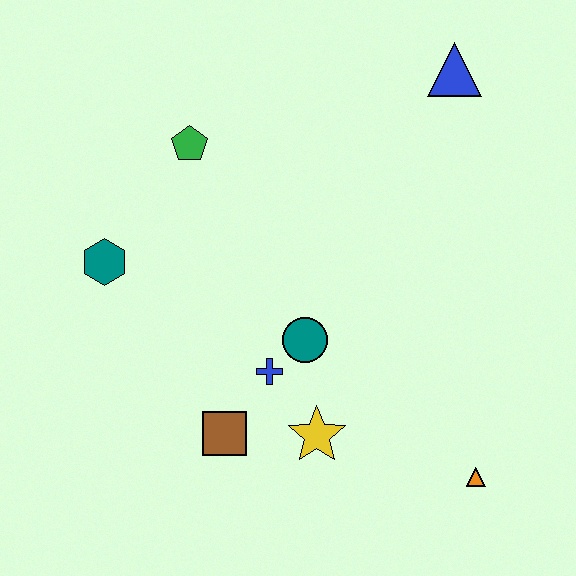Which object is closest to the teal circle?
The blue cross is closest to the teal circle.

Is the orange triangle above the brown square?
No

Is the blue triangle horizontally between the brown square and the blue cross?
No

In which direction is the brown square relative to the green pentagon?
The brown square is below the green pentagon.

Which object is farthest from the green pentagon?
The orange triangle is farthest from the green pentagon.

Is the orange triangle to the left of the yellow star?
No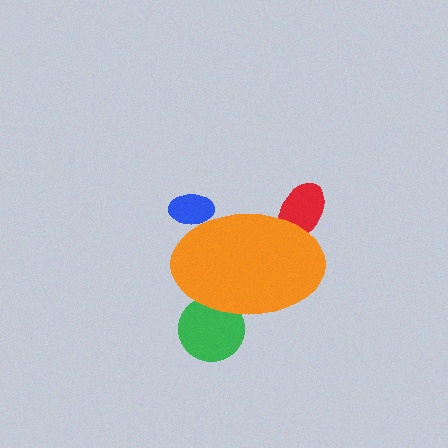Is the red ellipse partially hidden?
Yes, the red ellipse is partially hidden behind the orange ellipse.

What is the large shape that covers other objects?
An orange ellipse.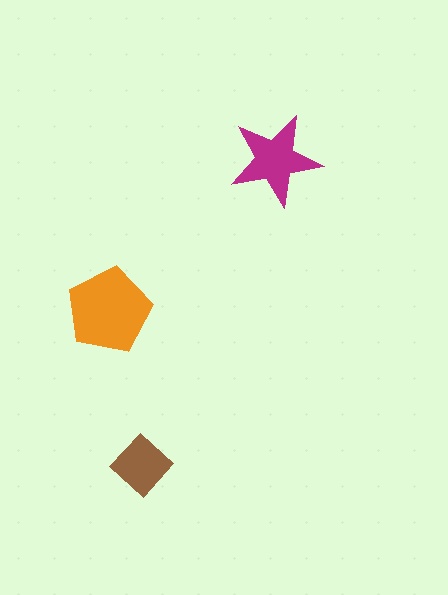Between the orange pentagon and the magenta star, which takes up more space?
The orange pentagon.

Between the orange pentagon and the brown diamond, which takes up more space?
The orange pentagon.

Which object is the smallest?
The brown diamond.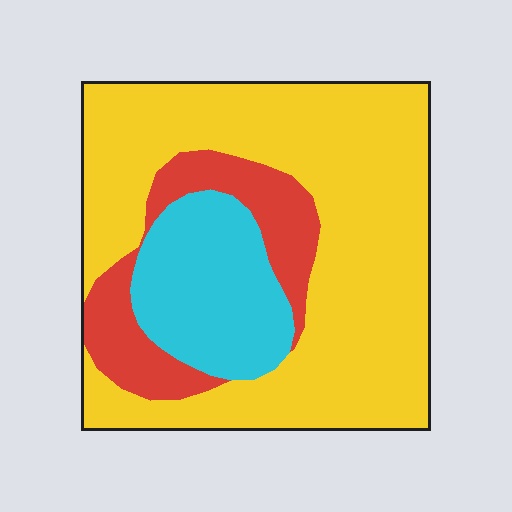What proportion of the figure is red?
Red takes up about one sixth (1/6) of the figure.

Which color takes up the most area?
Yellow, at roughly 65%.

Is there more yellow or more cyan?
Yellow.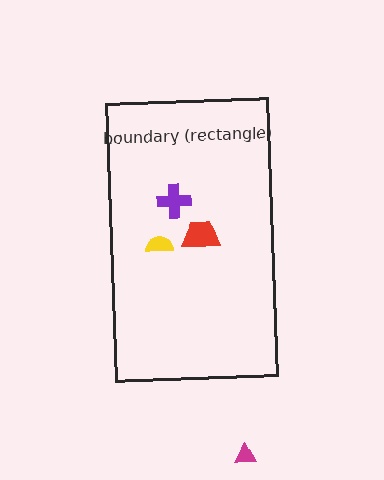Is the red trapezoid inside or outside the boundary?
Inside.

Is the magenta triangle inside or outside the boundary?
Outside.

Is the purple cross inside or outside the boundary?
Inside.